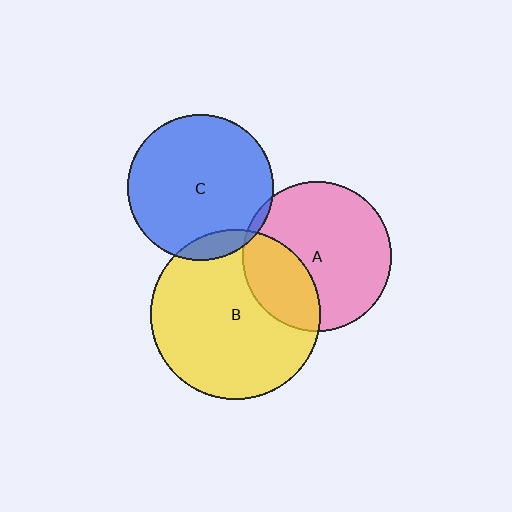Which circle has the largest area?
Circle B (yellow).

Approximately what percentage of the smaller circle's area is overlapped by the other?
Approximately 5%.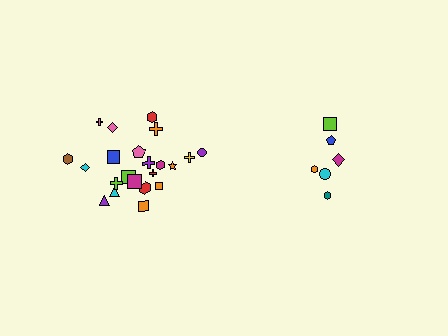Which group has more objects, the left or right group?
The left group.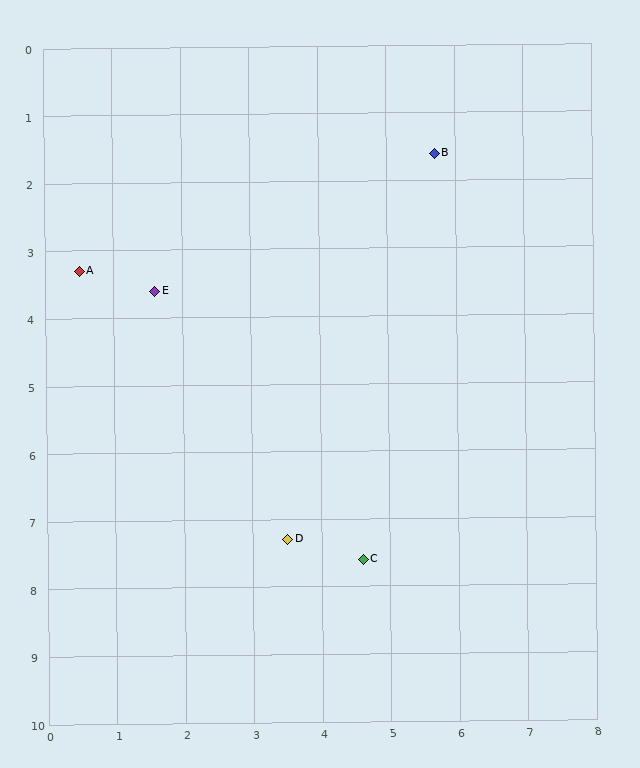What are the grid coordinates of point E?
Point E is at approximately (1.6, 3.6).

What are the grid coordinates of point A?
Point A is at approximately (0.5, 3.3).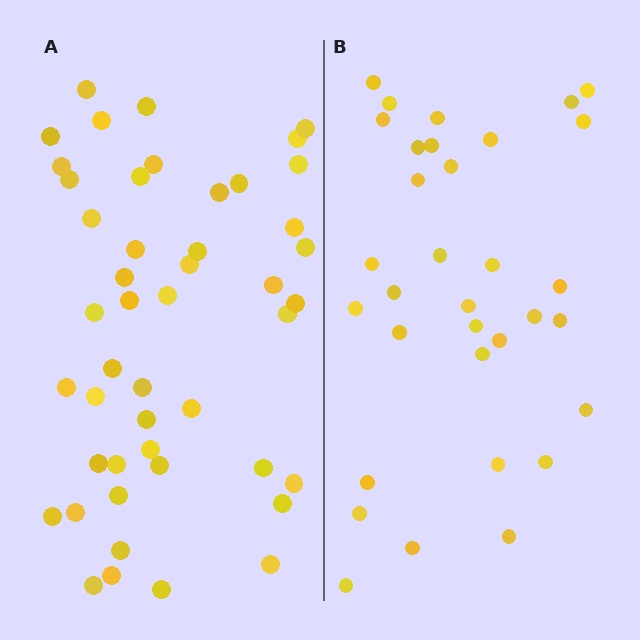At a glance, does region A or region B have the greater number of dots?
Region A (the left region) has more dots.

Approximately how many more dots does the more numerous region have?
Region A has approximately 15 more dots than region B.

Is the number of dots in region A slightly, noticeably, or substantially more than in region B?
Region A has noticeably more, but not dramatically so. The ratio is roughly 1.4 to 1.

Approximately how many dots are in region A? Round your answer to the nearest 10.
About 50 dots. (The exact count is 47, which rounds to 50.)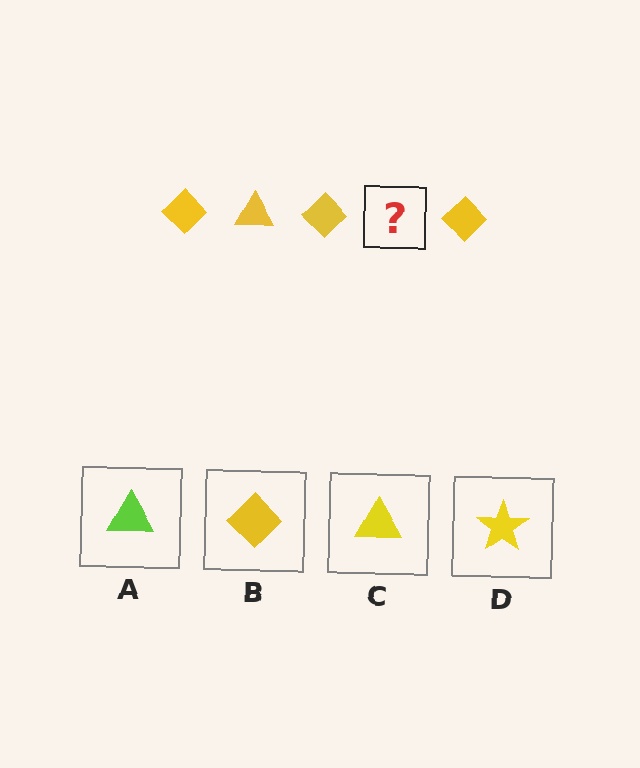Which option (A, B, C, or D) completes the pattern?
C.